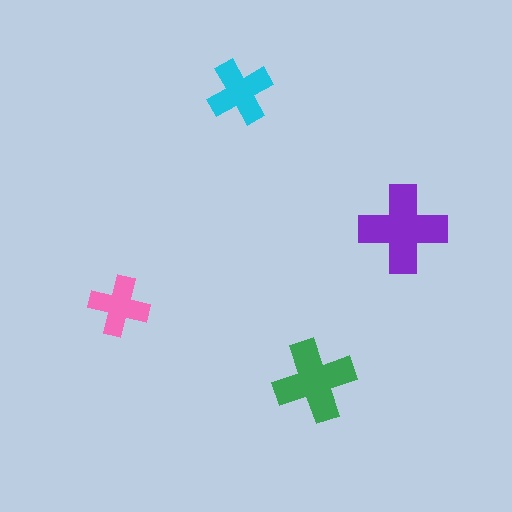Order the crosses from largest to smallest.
the purple one, the green one, the cyan one, the pink one.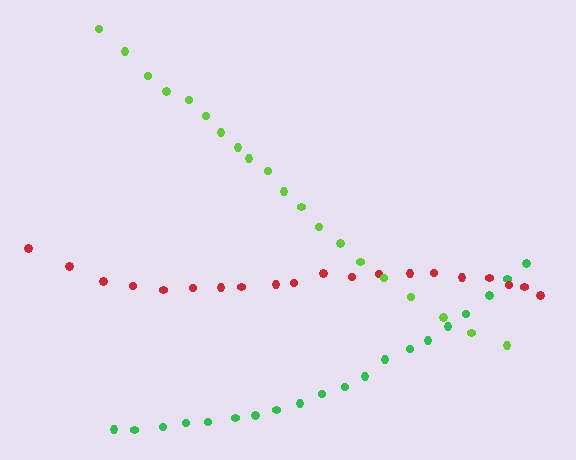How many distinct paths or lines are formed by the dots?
There are 3 distinct paths.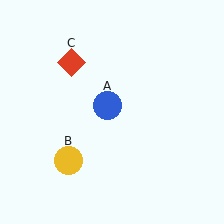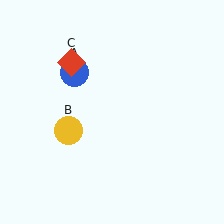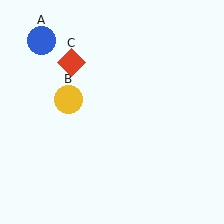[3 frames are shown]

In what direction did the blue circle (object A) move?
The blue circle (object A) moved up and to the left.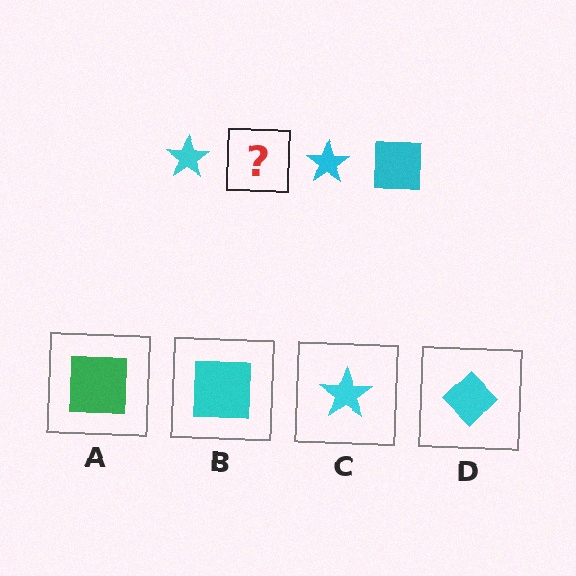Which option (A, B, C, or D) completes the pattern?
B.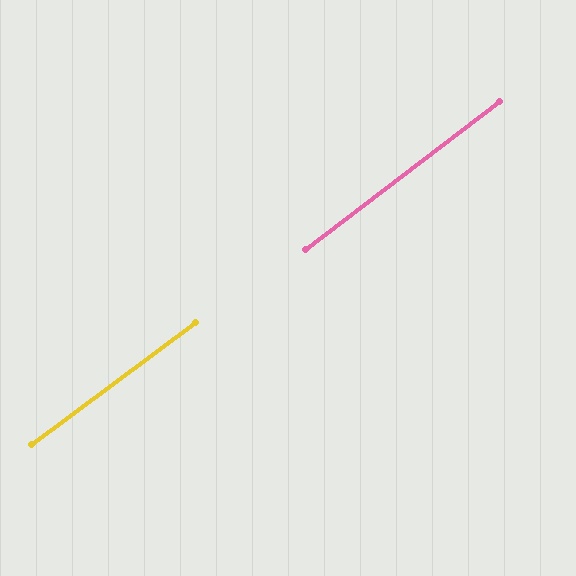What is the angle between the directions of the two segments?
Approximately 1 degree.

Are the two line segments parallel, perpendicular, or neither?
Parallel — their directions differ by only 0.7°.